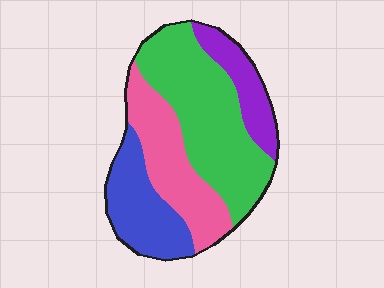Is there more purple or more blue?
Blue.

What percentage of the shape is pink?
Pink covers roughly 25% of the shape.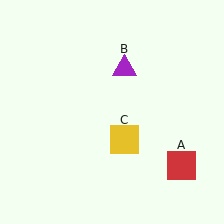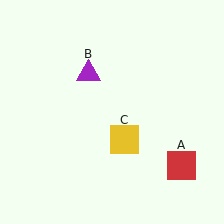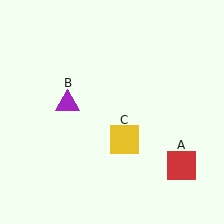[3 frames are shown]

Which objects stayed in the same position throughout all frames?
Red square (object A) and yellow square (object C) remained stationary.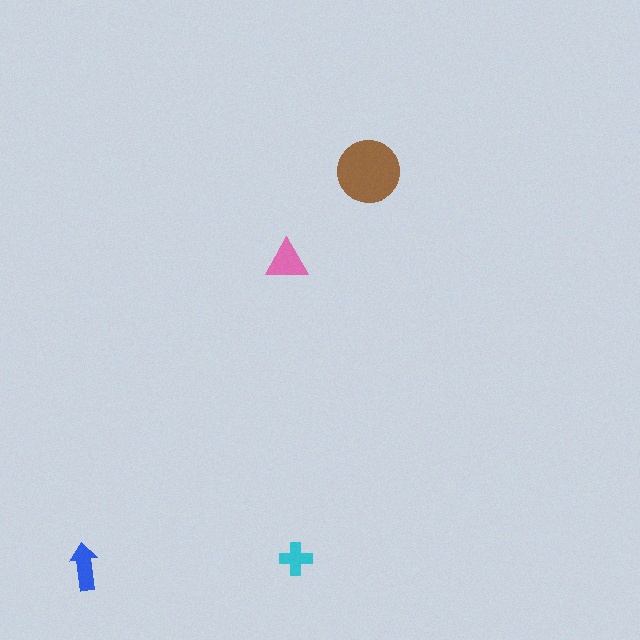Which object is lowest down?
The blue arrow is bottommost.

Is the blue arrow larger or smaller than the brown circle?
Smaller.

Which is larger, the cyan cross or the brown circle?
The brown circle.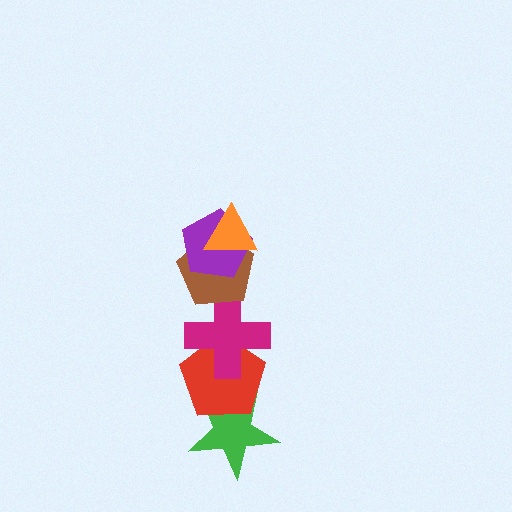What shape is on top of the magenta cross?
The brown pentagon is on top of the magenta cross.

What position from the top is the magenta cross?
The magenta cross is 4th from the top.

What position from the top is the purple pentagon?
The purple pentagon is 2nd from the top.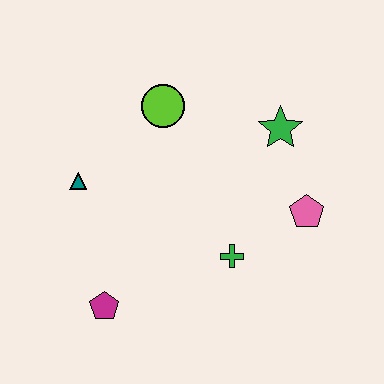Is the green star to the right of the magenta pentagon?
Yes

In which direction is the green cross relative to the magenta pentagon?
The green cross is to the right of the magenta pentagon.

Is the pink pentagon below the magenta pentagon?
No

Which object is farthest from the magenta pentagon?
The green star is farthest from the magenta pentagon.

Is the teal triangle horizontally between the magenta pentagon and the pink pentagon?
No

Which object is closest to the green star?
The pink pentagon is closest to the green star.